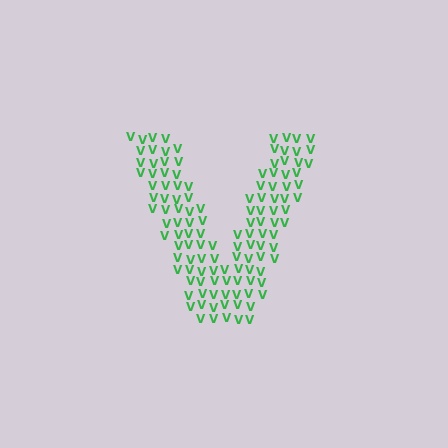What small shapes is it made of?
It is made of small letter V's.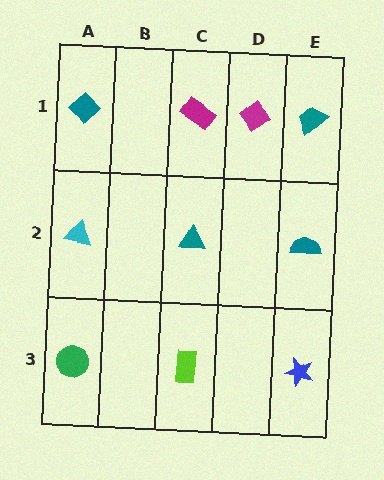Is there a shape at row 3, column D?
No, that cell is empty.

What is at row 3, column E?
A blue star.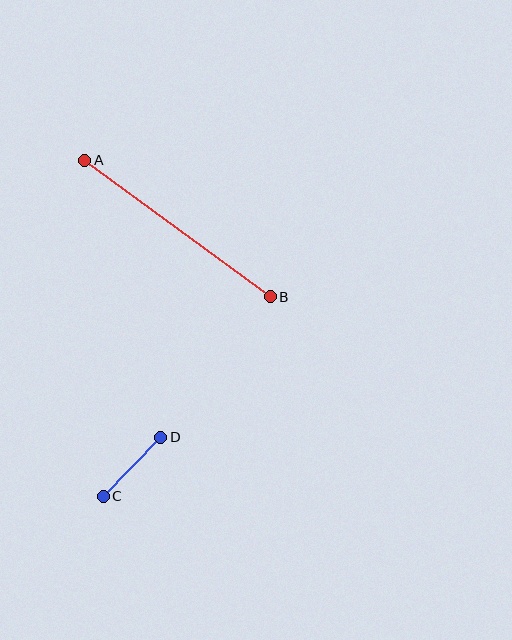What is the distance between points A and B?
The distance is approximately 230 pixels.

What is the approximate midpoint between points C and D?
The midpoint is at approximately (132, 467) pixels.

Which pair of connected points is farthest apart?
Points A and B are farthest apart.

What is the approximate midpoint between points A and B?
The midpoint is at approximately (178, 229) pixels.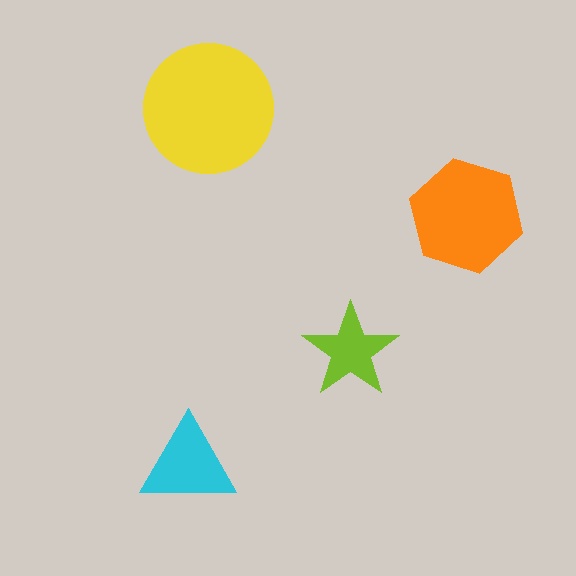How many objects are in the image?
There are 4 objects in the image.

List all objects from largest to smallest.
The yellow circle, the orange hexagon, the cyan triangle, the lime star.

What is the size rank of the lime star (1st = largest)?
4th.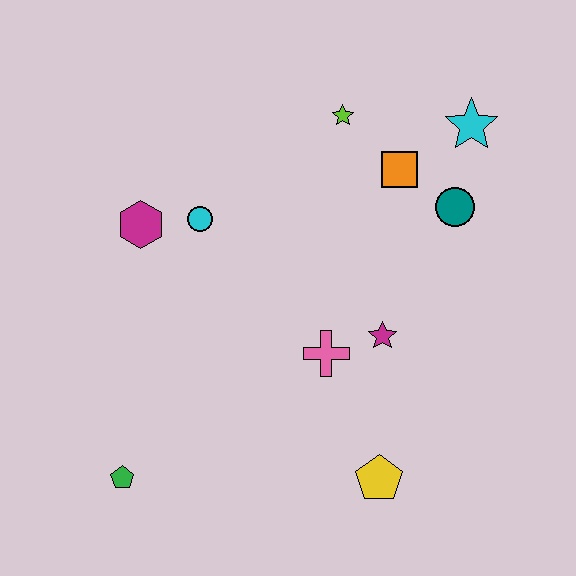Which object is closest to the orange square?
The teal circle is closest to the orange square.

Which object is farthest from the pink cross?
The cyan star is farthest from the pink cross.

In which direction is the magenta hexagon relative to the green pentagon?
The magenta hexagon is above the green pentagon.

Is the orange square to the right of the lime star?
Yes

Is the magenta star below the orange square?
Yes